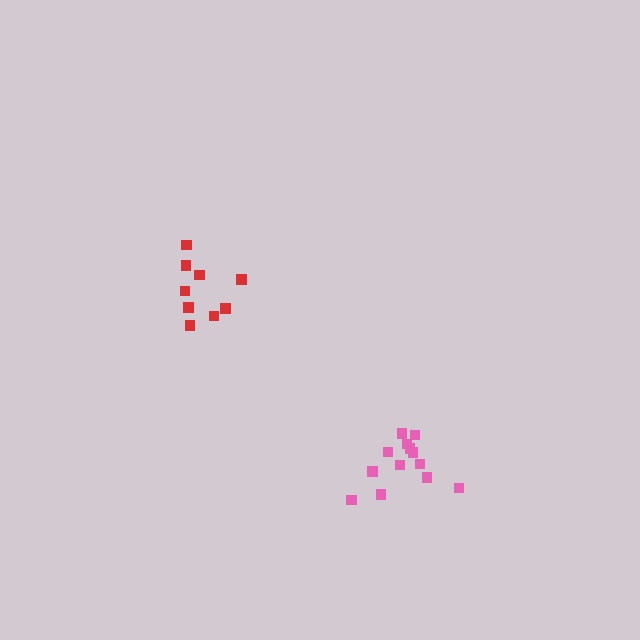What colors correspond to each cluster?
The clusters are colored: red, pink.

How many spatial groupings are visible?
There are 2 spatial groupings.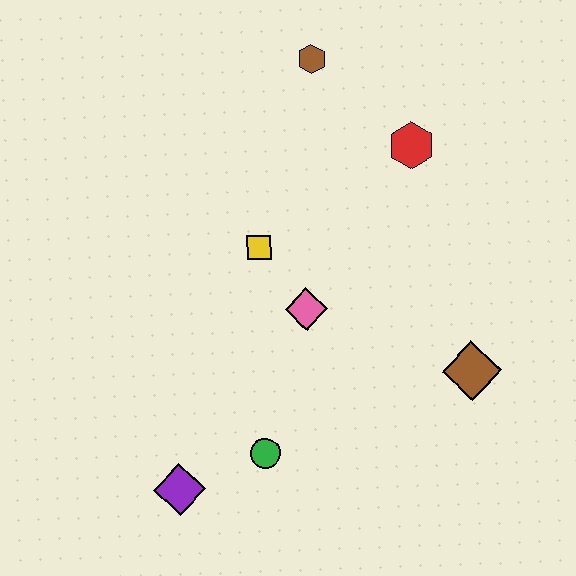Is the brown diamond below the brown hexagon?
Yes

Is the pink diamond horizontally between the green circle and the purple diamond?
No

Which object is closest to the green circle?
The purple diamond is closest to the green circle.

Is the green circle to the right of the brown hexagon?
No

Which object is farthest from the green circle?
The brown hexagon is farthest from the green circle.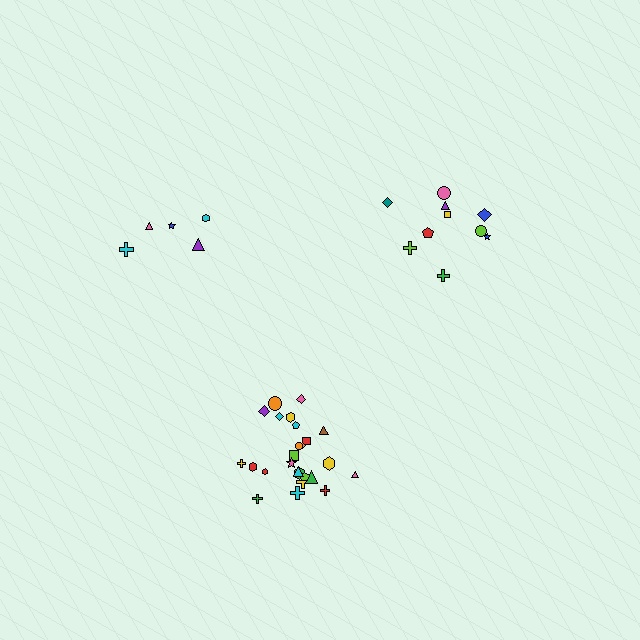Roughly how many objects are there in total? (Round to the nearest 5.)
Roughly 40 objects in total.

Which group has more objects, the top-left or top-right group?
The top-right group.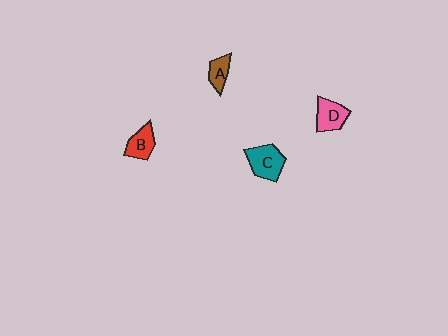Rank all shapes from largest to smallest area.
From largest to smallest: C (teal), D (pink), B (red), A (brown).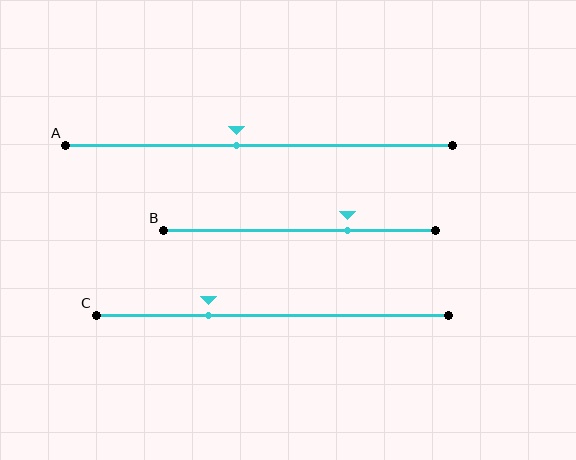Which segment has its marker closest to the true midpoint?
Segment A has its marker closest to the true midpoint.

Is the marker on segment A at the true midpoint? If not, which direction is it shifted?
No, the marker on segment A is shifted to the left by about 6% of the segment length.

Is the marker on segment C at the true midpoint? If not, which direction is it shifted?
No, the marker on segment C is shifted to the left by about 18% of the segment length.